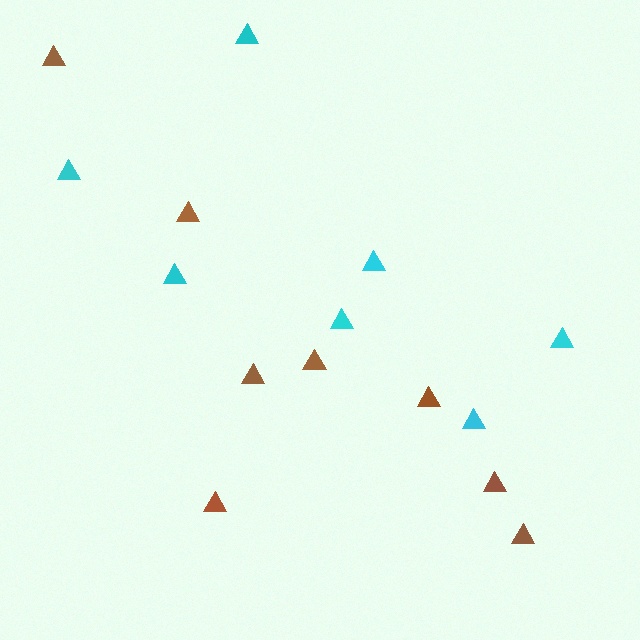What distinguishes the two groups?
There are 2 groups: one group of brown triangles (8) and one group of cyan triangles (7).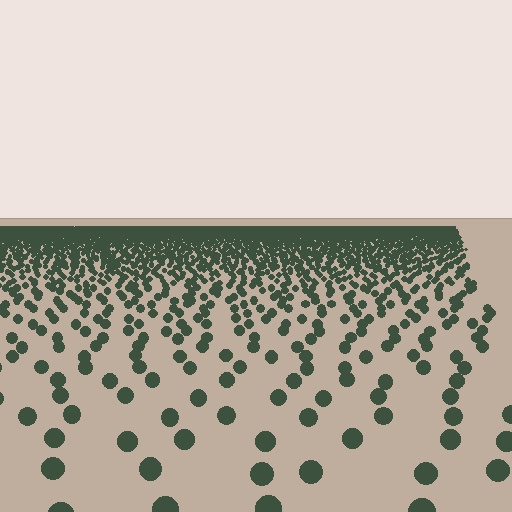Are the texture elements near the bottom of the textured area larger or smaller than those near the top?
Larger. Near the bottom, elements are closer to the viewer and appear at a bigger on-screen size.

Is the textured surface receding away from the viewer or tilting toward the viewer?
The surface is receding away from the viewer. Texture elements get smaller and denser toward the top.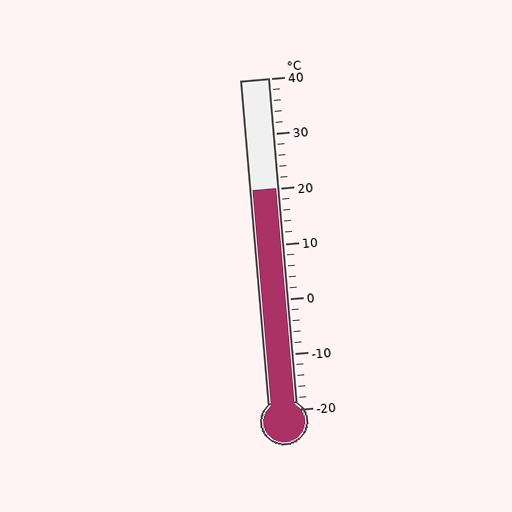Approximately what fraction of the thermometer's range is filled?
The thermometer is filled to approximately 65% of its range.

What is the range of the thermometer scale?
The thermometer scale ranges from -20°C to 40°C.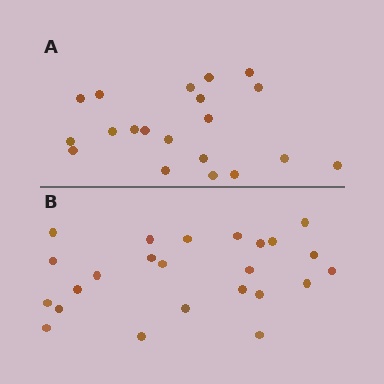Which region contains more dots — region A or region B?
Region B (the bottom region) has more dots.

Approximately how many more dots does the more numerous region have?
Region B has about 4 more dots than region A.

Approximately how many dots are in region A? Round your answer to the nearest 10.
About 20 dots.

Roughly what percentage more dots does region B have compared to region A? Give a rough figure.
About 20% more.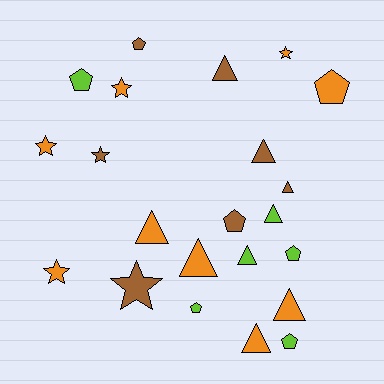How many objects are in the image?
There are 22 objects.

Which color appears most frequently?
Orange, with 9 objects.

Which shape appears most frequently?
Triangle, with 9 objects.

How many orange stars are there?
There are 4 orange stars.